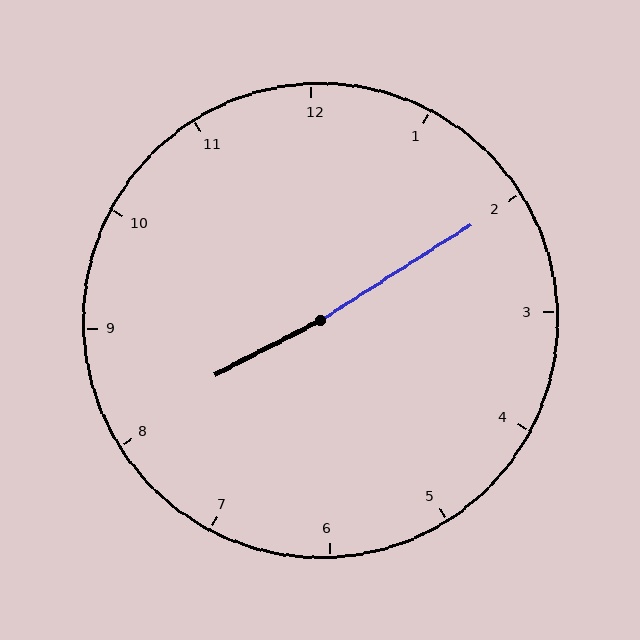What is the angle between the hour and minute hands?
Approximately 175 degrees.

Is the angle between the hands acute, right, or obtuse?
It is obtuse.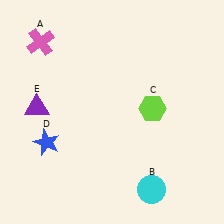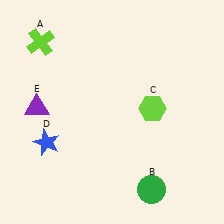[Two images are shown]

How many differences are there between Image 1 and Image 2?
There are 2 differences between the two images.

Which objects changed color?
A changed from pink to lime. B changed from cyan to green.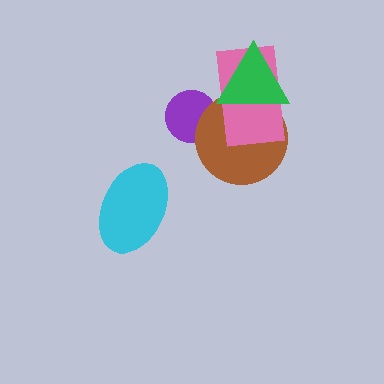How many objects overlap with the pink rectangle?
3 objects overlap with the pink rectangle.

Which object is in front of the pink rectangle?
The green triangle is in front of the pink rectangle.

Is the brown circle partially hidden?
Yes, it is partially covered by another shape.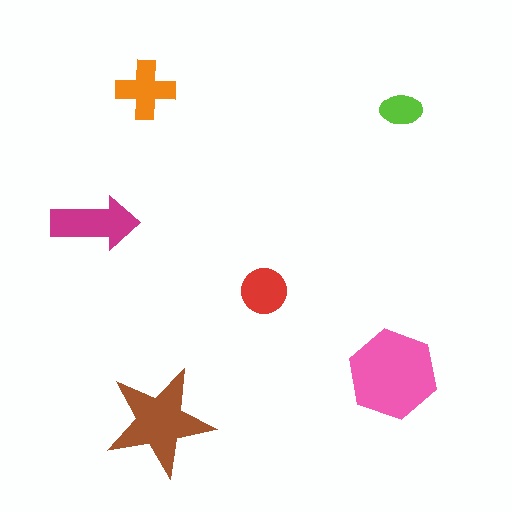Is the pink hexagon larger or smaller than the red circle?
Larger.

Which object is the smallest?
The lime ellipse.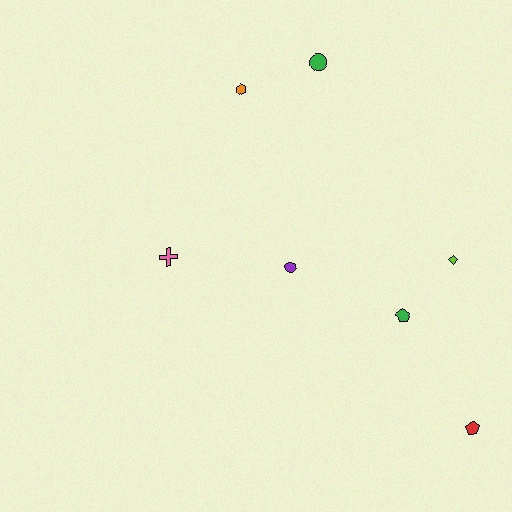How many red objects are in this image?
There is 1 red object.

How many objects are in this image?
There are 7 objects.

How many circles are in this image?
There are 2 circles.